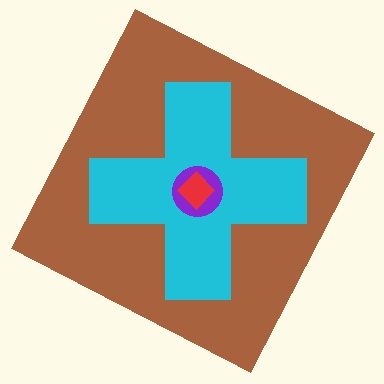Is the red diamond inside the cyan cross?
Yes.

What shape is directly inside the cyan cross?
The purple circle.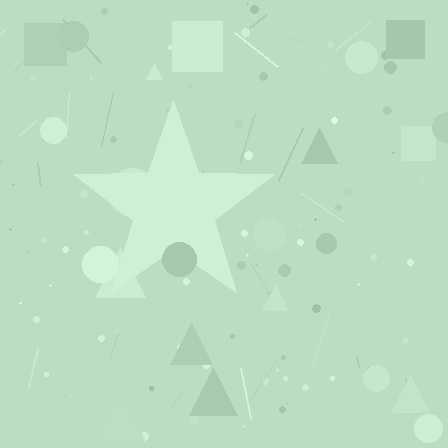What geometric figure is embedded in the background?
A star is embedded in the background.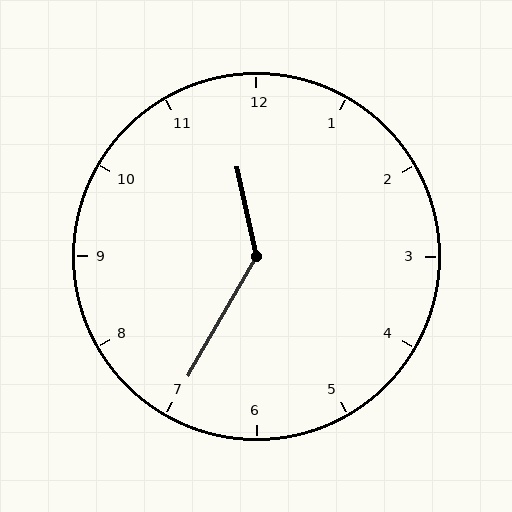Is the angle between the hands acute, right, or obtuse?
It is obtuse.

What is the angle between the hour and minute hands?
Approximately 138 degrees.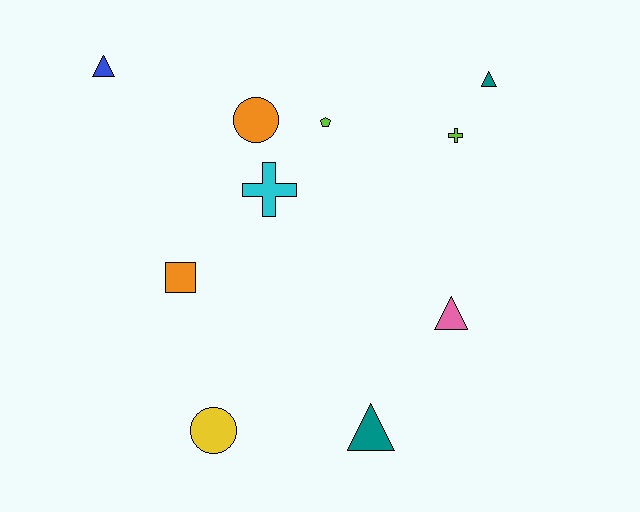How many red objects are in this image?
There are no red objects.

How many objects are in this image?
There are 10 objects.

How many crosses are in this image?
There are 2 crosses.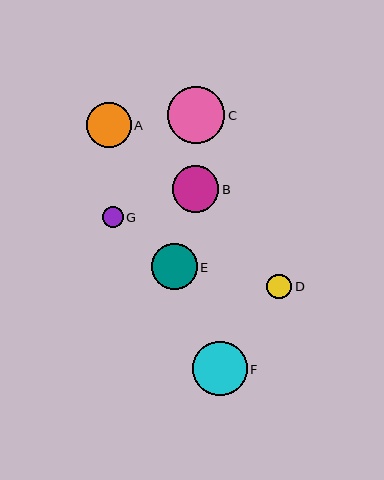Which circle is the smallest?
Circle G is the smallest with a size of approximately 21 pixels.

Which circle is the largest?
Circle C is the largest with a size of approximately 58 pixels.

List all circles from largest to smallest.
From largest to smallest: C, F, B, E, A, D, G.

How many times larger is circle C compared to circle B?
Circle C is approximately 1.2 times the size of circle B.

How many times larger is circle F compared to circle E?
Circle F is approximately 1.2 times the size of circle E.